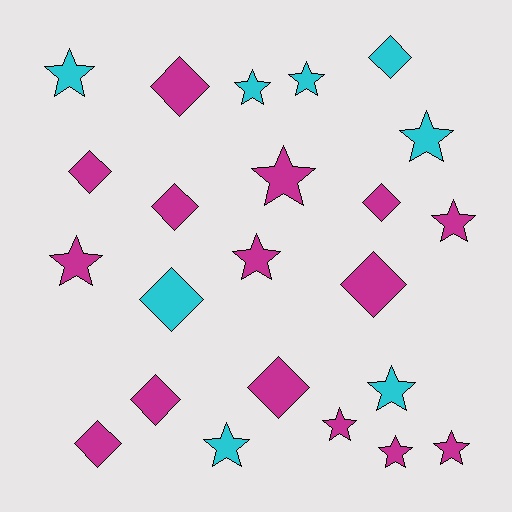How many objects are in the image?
There are 23 objects.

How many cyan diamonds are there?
There are 2 cyan diamonds.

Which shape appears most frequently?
Star, with 13 objects.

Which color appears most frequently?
Magenta, with 15 objects.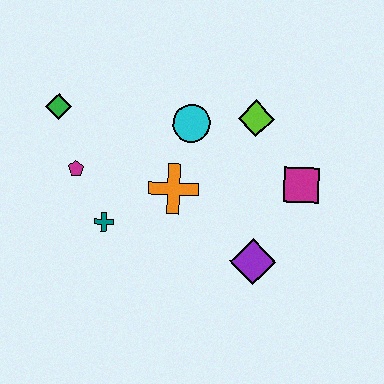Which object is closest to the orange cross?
The cyan circle is closest to the orange cross.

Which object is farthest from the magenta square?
The green diamond is farthest from the magenta square.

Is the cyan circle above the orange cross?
Yes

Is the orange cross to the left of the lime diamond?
Yes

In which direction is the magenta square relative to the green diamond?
The magenta square is to the right of the green diamond.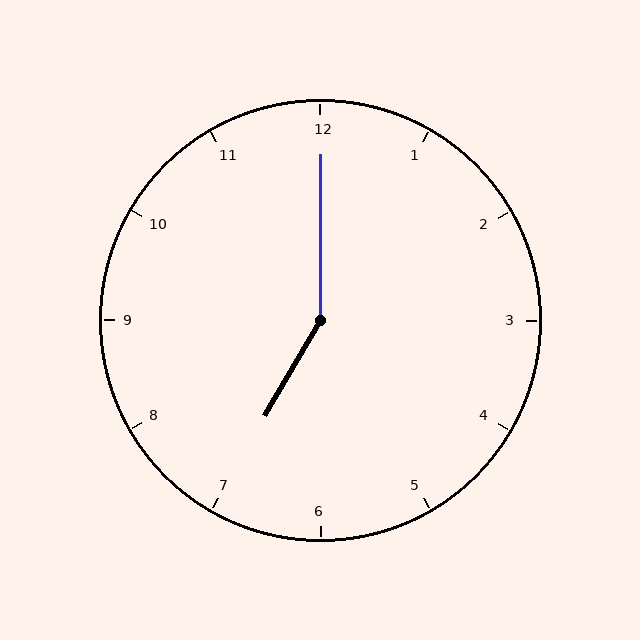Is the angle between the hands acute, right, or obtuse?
It is obtuse.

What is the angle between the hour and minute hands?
Approximately 150 degrees.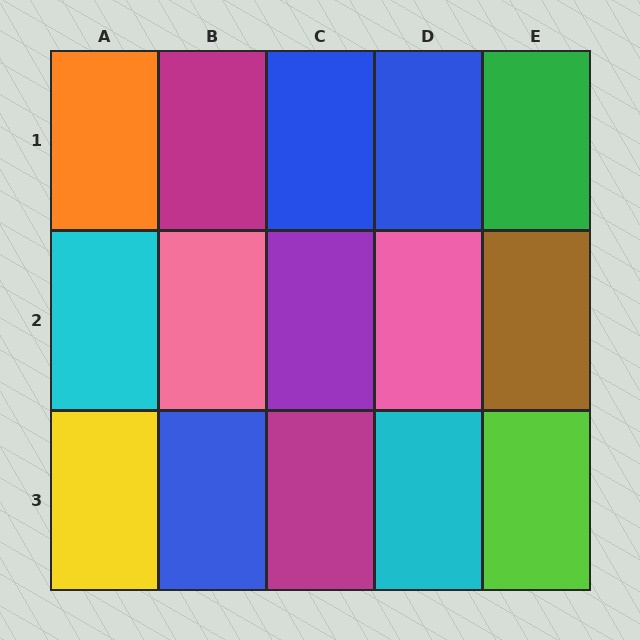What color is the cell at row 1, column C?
Blue.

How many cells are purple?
1 cell is purple.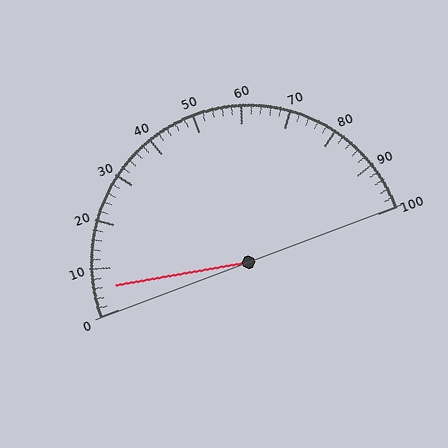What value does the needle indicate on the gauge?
The needle indicates approximately 6.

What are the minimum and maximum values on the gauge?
The gauge ranges from 0 to 100.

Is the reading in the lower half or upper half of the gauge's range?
The reading is in the lower half of the range (0 to 100).